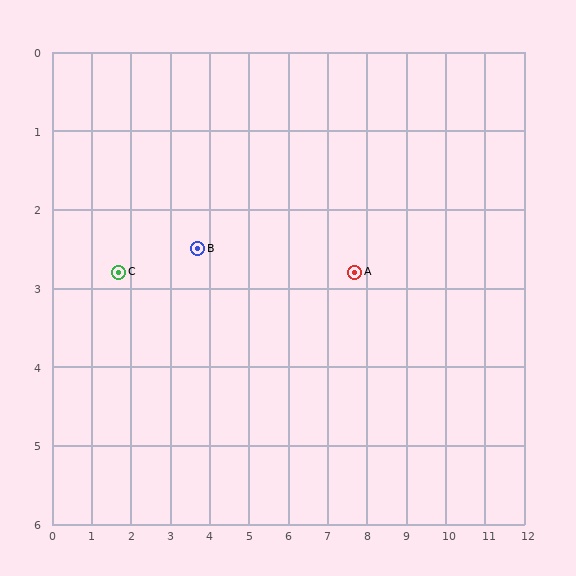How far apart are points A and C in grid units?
Points A and C are about 6.0 grid units apart.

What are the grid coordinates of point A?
Point A is at approximately (7.7, 2.8).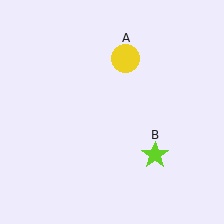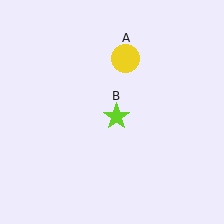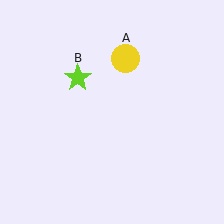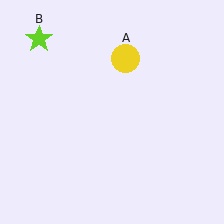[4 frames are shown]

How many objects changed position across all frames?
1 object changed position: lime star (object B).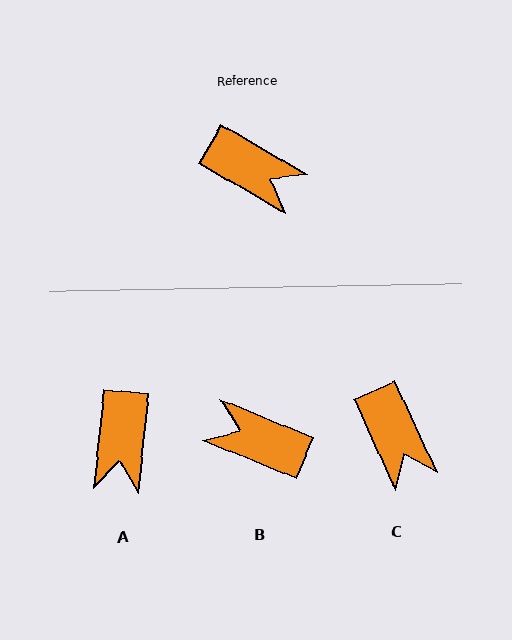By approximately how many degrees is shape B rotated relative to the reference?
Approximately 172 degrees clockwise.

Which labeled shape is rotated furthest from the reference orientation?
B, about 172 degrees away.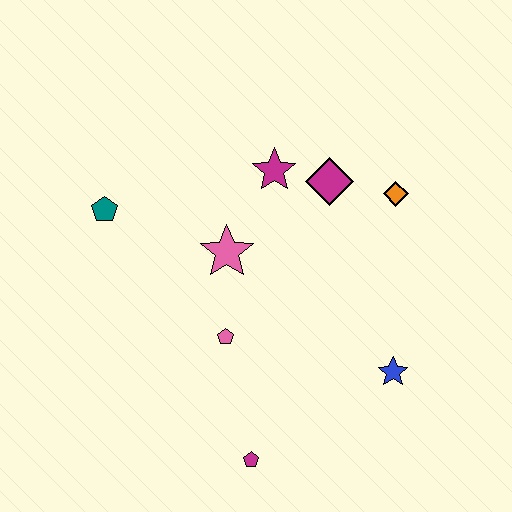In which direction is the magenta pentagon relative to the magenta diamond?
The magenta pentagon is below the magenta diamond.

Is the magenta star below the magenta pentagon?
No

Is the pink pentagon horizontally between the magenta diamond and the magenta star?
No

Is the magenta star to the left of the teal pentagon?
No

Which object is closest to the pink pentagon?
The pink star is closest to the pink pentagon.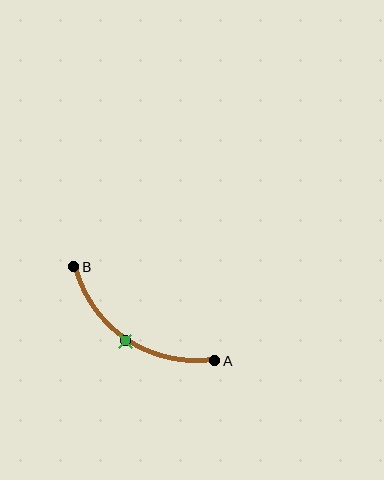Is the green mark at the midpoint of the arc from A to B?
Yes. The green mark lies on the arc at equal arc-length from both A and B — it is the arc midpoint.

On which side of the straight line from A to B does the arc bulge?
The arc bulges below and to the left of the straight line connecting A and B.